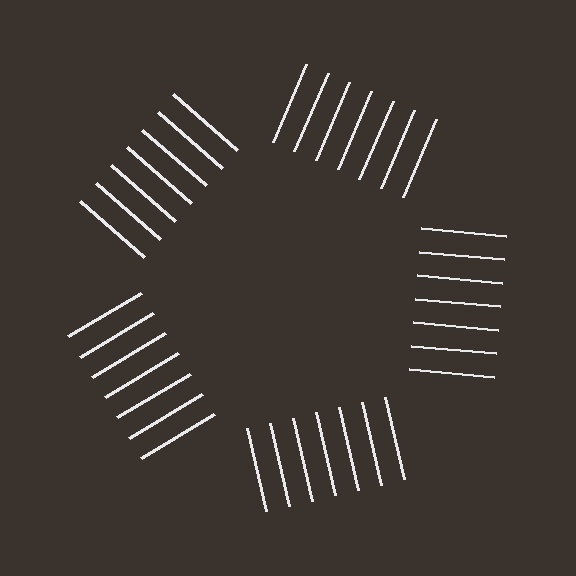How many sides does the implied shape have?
5 sides — the line-ends trace a pentagon.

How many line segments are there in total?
35 — 7 along each of the 5 edges.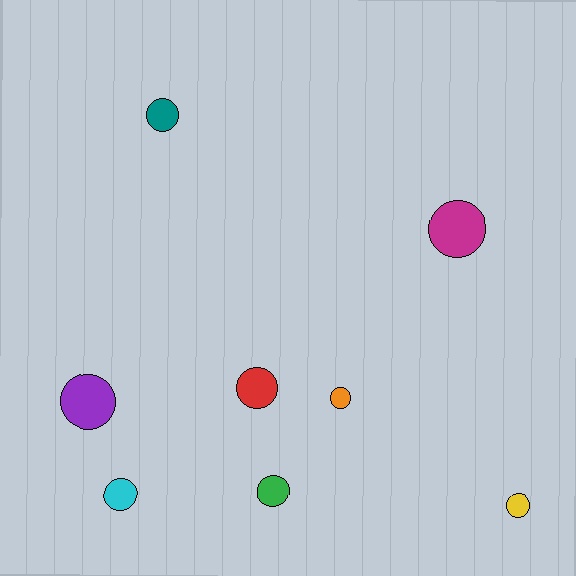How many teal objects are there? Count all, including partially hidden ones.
There is 1 teal object.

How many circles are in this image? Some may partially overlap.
There are 8 circles.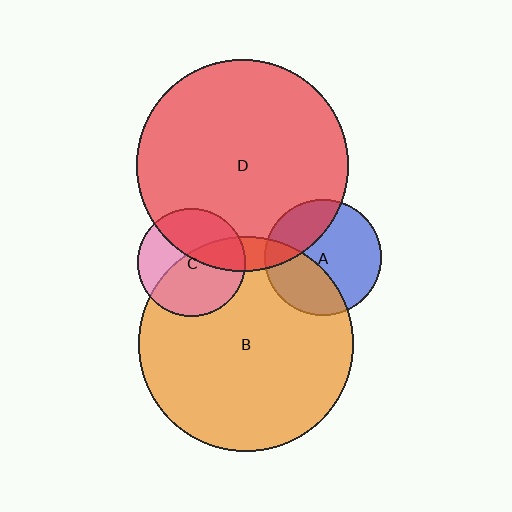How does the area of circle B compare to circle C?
Approximately 4.0 times.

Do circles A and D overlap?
Yes.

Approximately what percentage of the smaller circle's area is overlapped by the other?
Approximately 30%.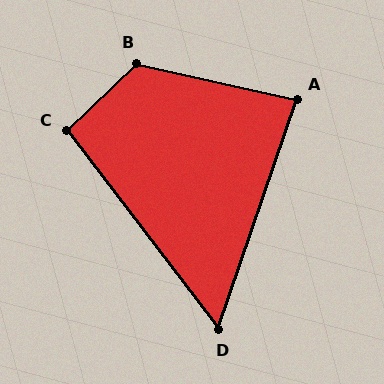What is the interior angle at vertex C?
Approximately 96 degrees (obtuse).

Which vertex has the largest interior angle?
B, at approximately 124 degrees.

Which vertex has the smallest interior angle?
D, at approximately 56 degrees.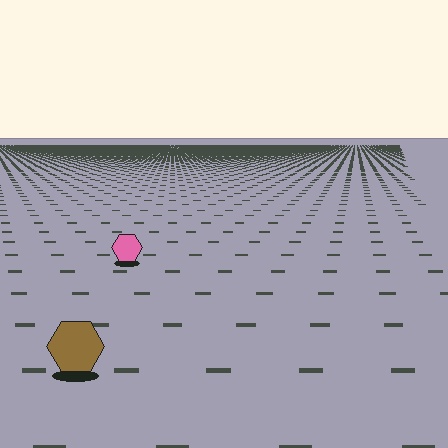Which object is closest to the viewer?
The brown hexagon is closest. The texture marks near it are larger and more spread out.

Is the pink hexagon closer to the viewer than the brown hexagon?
No. The brown hexagon is closer — you can tell from the texture gradient: the ground texture is coarser near it.